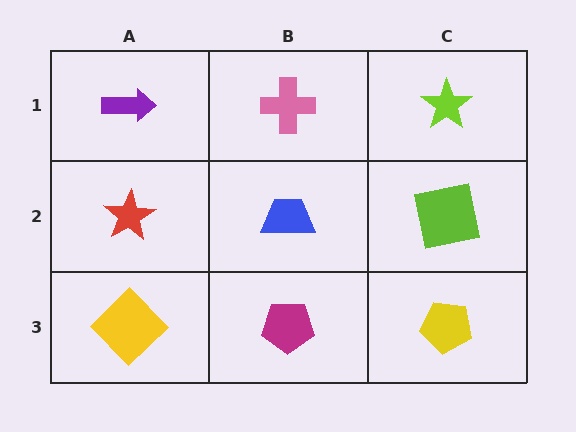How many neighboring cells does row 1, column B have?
3.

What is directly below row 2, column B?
A magenta pentagon.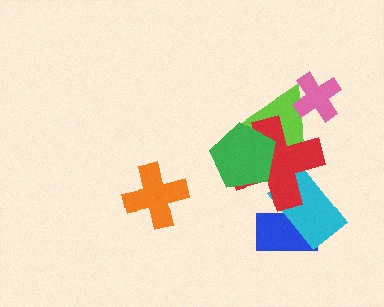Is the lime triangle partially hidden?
Yes, it is partially covered by another shape.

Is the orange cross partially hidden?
No, no other shape covers it.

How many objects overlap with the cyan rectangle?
2 objects overlap with the cyan rectangle.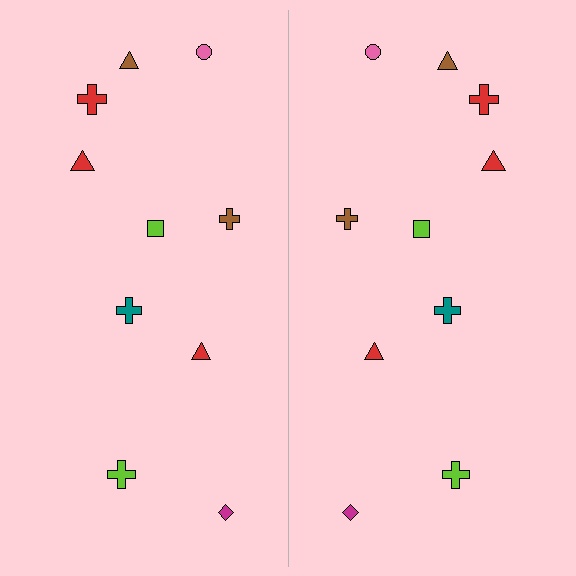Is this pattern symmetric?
Yes, this pattern has bilateral (reflection) symmetry.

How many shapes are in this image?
There are 20 shapes in this image.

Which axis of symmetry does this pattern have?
The pattern has a vertical axis of symmetry running through the center of the image.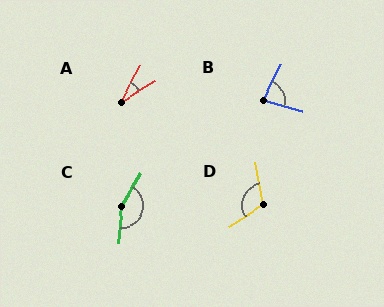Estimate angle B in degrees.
Approximately 78 degrees.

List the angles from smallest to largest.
A (30°), B (78°), D (112°), C (154°).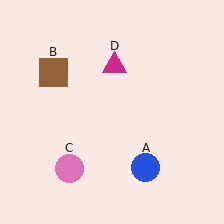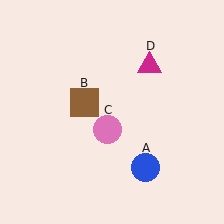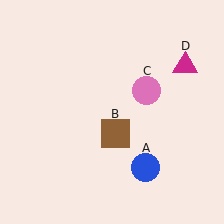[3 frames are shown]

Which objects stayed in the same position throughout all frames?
Blue circle (object A) remained stationary.